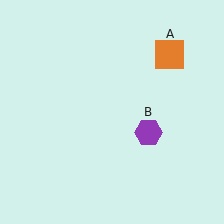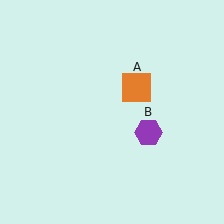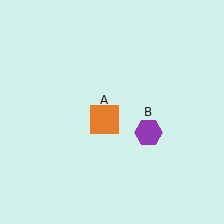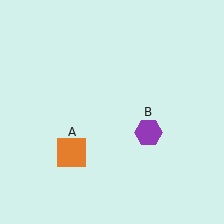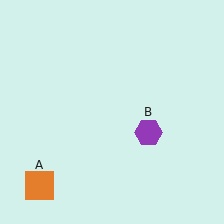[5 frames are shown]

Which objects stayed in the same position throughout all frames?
Purple hexagon (object B) remained stationary.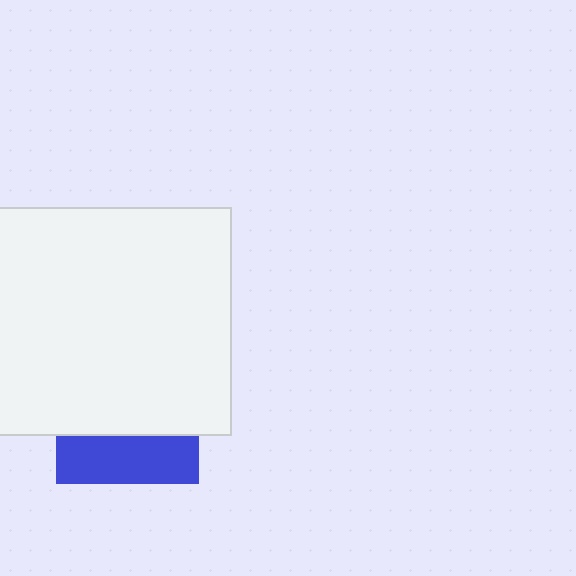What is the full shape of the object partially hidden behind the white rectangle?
The partially hidden object is a blue square.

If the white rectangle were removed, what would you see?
You would see the complete blue square.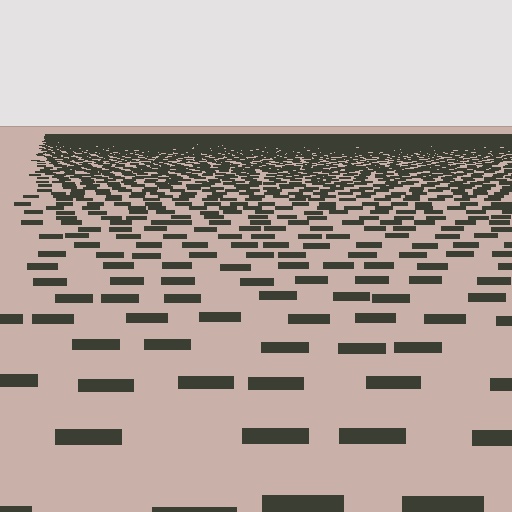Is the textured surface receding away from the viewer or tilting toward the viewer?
The surface is receding away from the viewer. Texture elements get smaller and denser toward the top.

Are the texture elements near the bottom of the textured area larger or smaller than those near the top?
Larger. Near the bottom, elements are closer to the viewer and appear at a bigger on-screen size.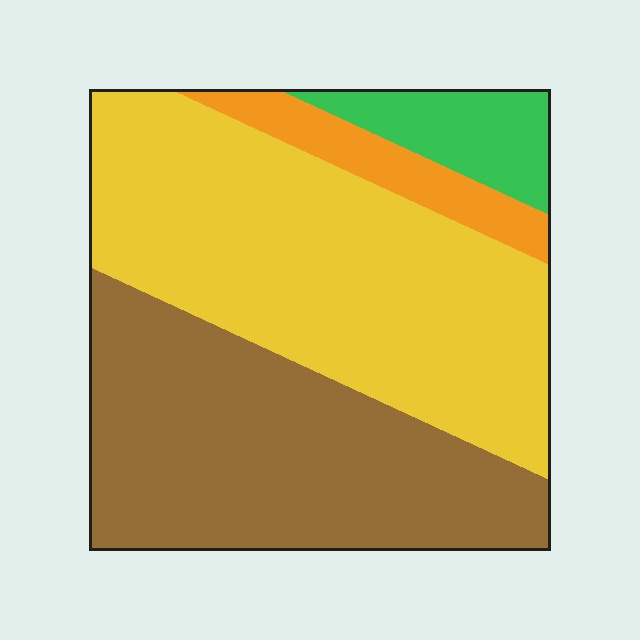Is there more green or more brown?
Brown.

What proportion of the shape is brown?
Brown covers 38% of the shape.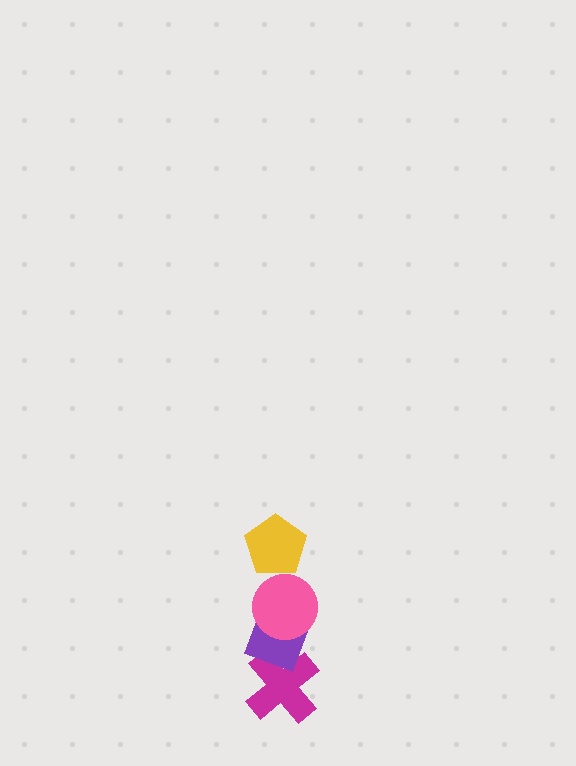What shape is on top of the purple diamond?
The pink circle is on top of the purple diamond.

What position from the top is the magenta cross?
The magenta cross is 4th from the top.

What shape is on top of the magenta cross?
The purple diamond is on top of the magenta cross.